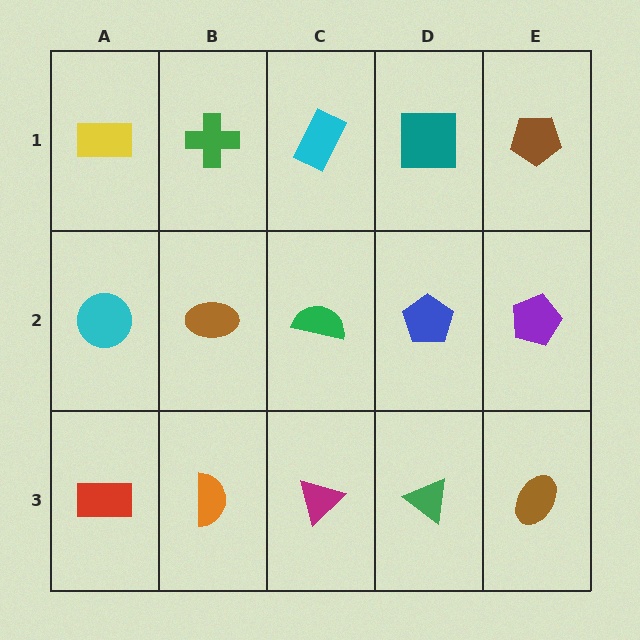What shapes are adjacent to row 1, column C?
A green semicircle (row 2, column C), a green cross (row 1, column B), a teal square (row 1, column D).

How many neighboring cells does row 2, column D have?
4.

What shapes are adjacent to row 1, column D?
A blue pentagon (row 2, column D), a cyan rectangle (row 1, column C), a brown pentagon (row 1, column E).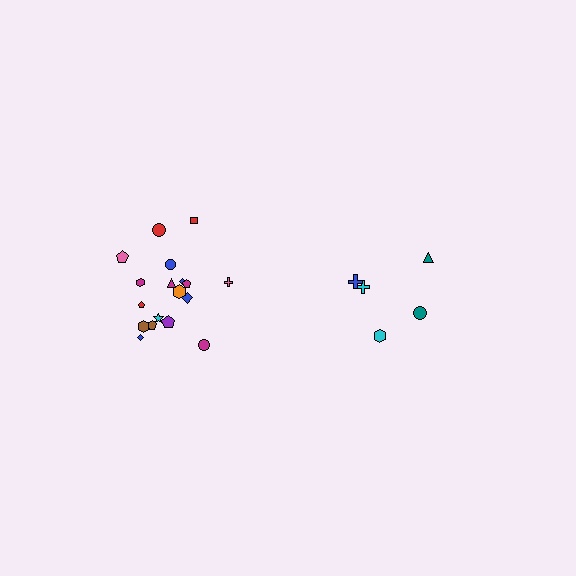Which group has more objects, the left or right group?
The left group.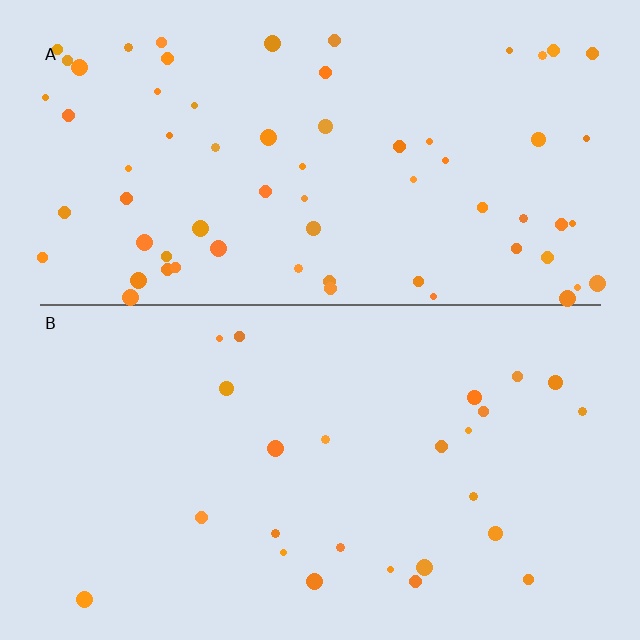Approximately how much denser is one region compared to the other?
Approximately 2.7× — region A over region B.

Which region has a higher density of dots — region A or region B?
A (the top).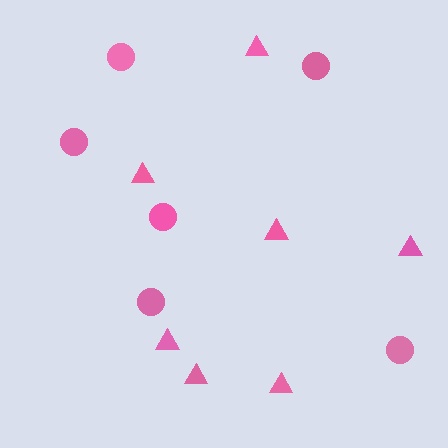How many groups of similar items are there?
There are 2 groups: one group of triangles (7) and one group of circles (6).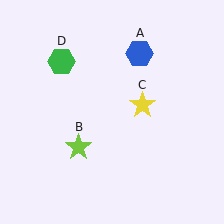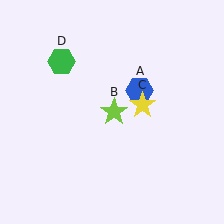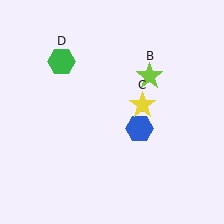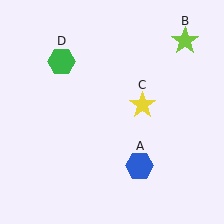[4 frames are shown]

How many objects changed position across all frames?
2 objects changed position: blue hexagon (object A), lime star (object B).